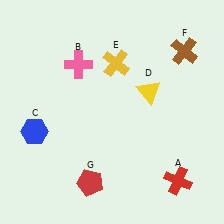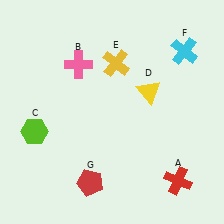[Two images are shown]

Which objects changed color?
C changed from blue to lime. F changed from brown to cyan.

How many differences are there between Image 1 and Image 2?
There are 2 differences between the two images.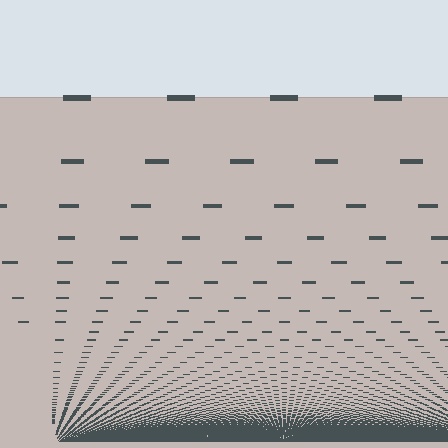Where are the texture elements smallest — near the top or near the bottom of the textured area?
Near the bottom.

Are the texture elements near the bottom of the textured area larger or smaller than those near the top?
Smaller. The gradient is inverted — elements near the bottom are smaller and denser.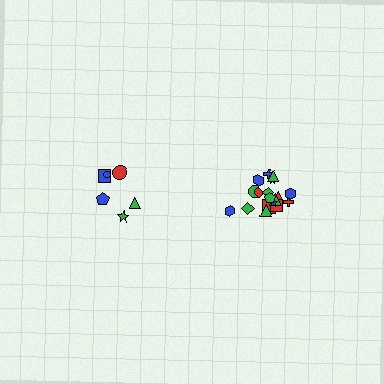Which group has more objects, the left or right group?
The right group.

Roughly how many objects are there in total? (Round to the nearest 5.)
Roughly 25 objects in total.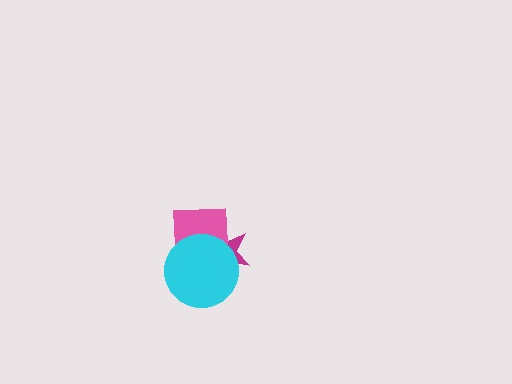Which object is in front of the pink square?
The cyan circle is in front of the pink square.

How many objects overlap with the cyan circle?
2 objects overlap with the cyan circle.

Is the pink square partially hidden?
Yes, it is partially covered by another shape.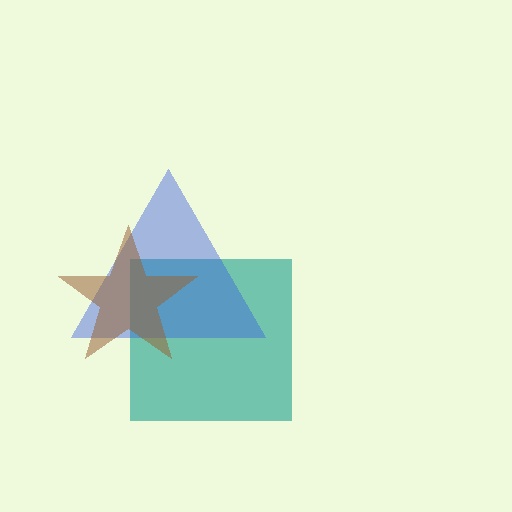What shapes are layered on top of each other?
The layered shapes are: a teal square, a blue triangle, a brown star.